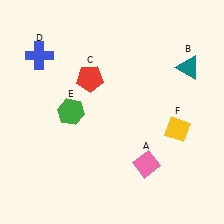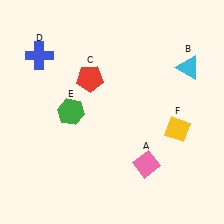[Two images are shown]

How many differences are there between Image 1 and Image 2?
There is 1 difference between the two images.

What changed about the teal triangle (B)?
In Image 1, B is teal. In Image 2, it changed to cyan.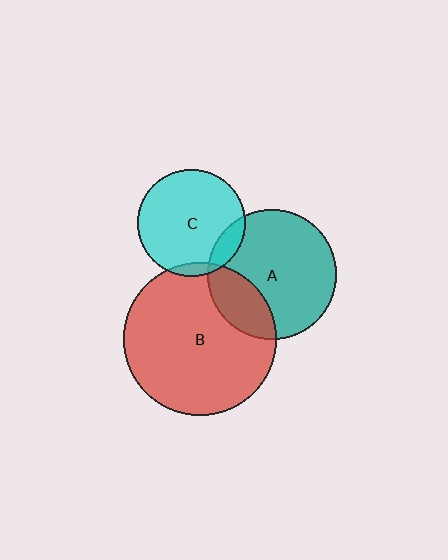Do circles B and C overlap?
Yes.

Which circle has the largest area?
Circle B (red).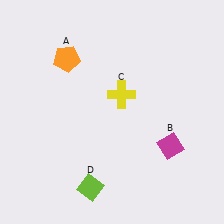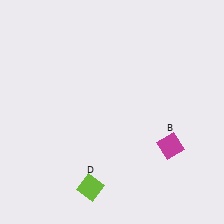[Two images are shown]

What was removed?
The yellow cross (C), the orange pentagon (A) were removed in Image 2.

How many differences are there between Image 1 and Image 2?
There are 2 differences between the two images.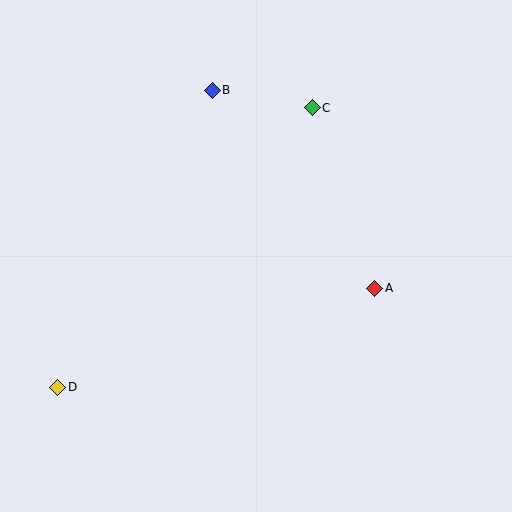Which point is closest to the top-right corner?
Point C is closest to the top-right corner.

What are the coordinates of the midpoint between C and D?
The midpoint between C and D is at (185, 248).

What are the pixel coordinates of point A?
Point A is at (375, 288).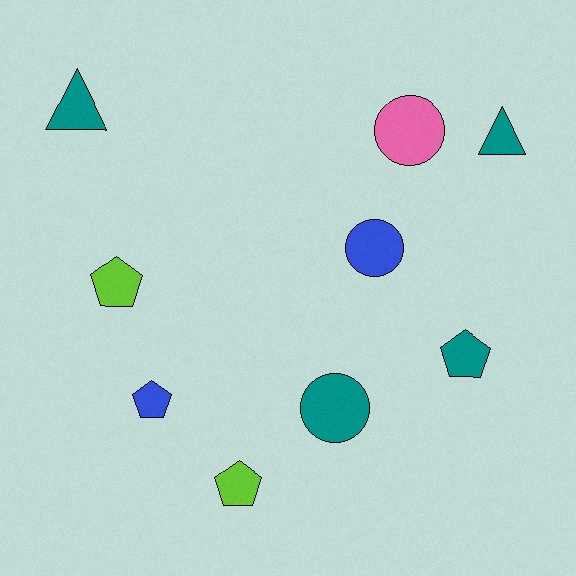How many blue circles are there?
There is 1 blue circle.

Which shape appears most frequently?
Pentagon, with 4 objects.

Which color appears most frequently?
Teal, with 4 objects.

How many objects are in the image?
There are 9 objects.